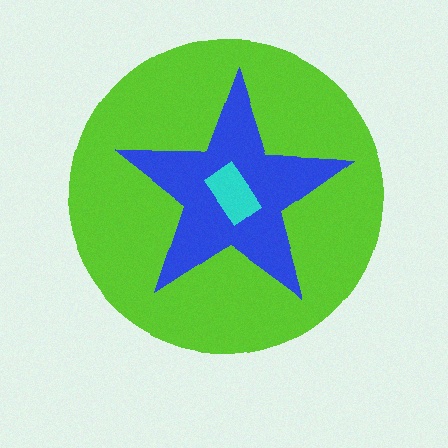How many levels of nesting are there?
3.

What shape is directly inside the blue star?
The cyan rectangle.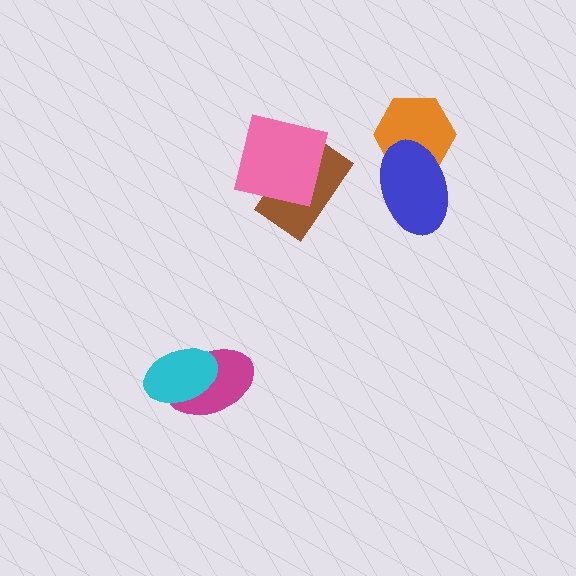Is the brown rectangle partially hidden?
Yes, it is partially covered by another shape.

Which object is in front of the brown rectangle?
The pink square is in front of the brown rectangle.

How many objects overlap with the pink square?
1 object overlaps with the pink square.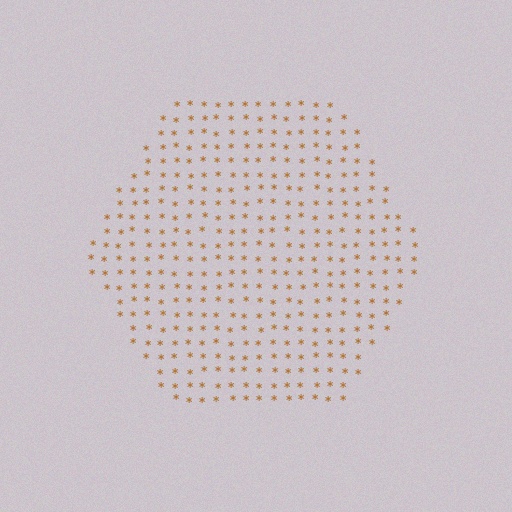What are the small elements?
The small elements are asterisks.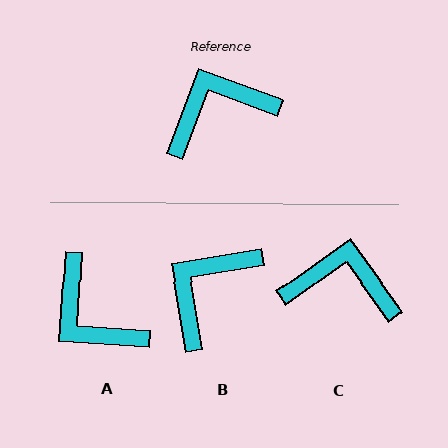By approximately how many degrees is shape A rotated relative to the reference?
Approximately 107 degrees counter-clockwise.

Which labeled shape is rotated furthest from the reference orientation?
A, about 107 degrees away.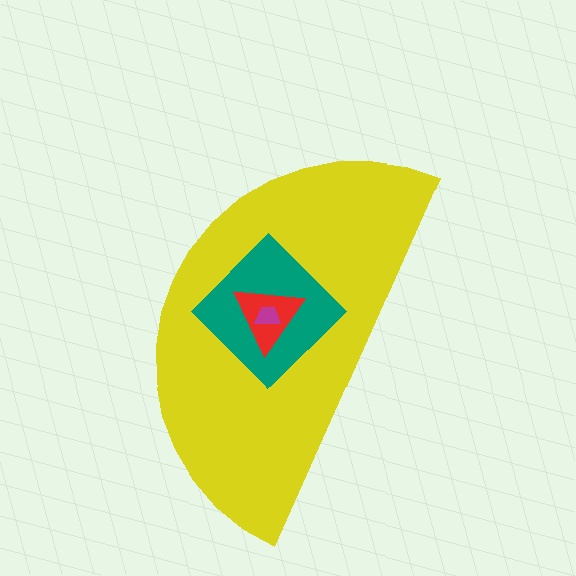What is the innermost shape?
The magenta trapezoid.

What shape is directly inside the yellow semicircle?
The teal diamond.